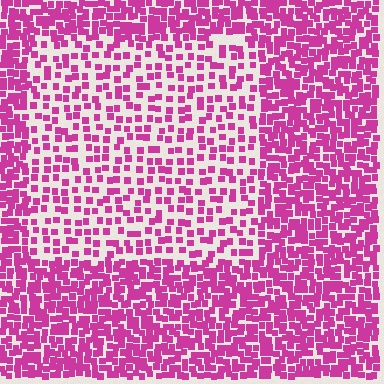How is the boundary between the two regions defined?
The boundary is defined by a change in element density (approximately 2.2x ratio). All elements are the same color, size, and shape.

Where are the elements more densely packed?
The elements are more densely packed outside the rectangle boundary.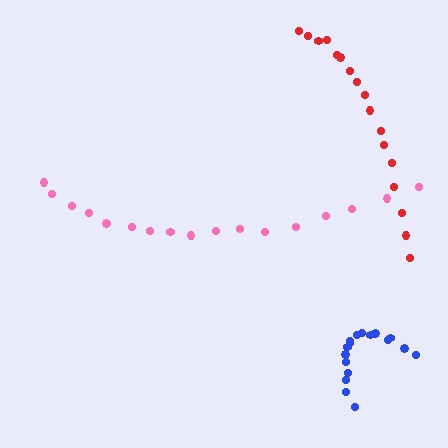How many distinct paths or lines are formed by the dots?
There are 3 distinct paths.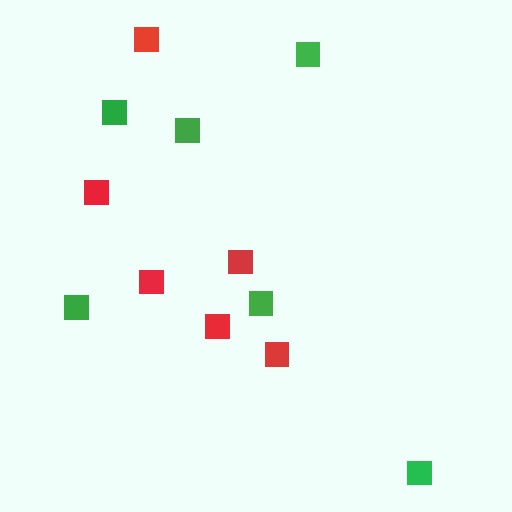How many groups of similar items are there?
There are 2 groups: one group of green squares (6) and one group of red squares (6).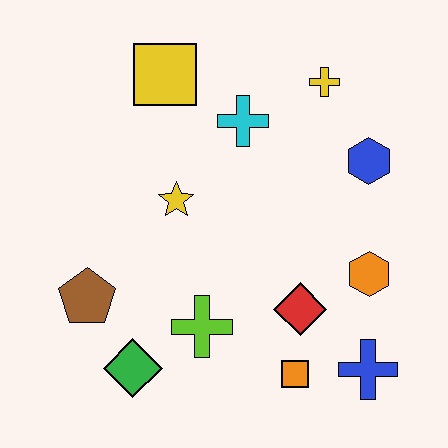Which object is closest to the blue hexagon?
The yellow cross is closest to the blue hexagon.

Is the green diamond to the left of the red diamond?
Yes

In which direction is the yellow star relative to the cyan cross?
The yellow star is below the cyan cross.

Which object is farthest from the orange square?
The yellow square is farthest from the orange square.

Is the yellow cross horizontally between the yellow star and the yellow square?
No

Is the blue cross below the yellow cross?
Yes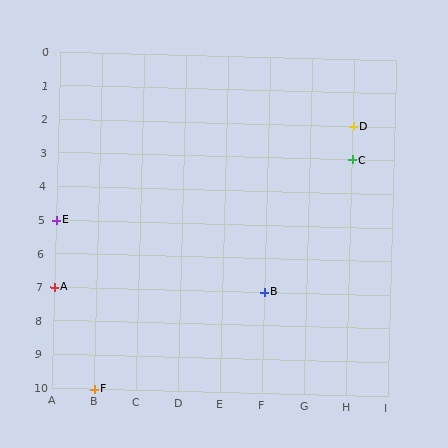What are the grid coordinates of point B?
Point B is at grid coordinates (F, 7).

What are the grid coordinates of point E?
Point E is at grid coordinates (A, 5).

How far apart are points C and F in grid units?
Points C and F are 6 columns and 7 rows apart (about 9.2 grid units diagonally).